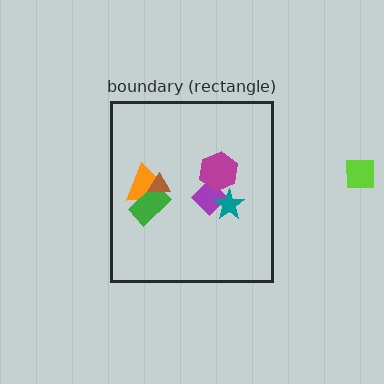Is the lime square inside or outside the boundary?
Outside.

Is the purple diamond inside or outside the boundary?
Inside.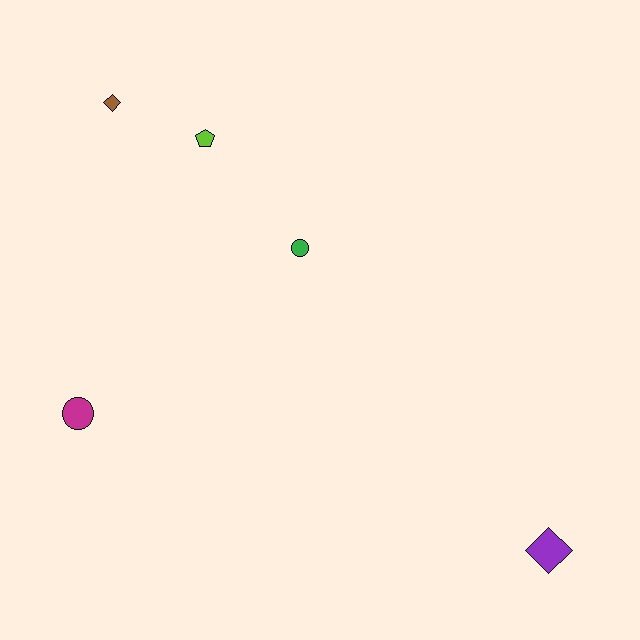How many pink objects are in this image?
There are no pink objects.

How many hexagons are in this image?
There are no hexagons.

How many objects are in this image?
There are 5 objects.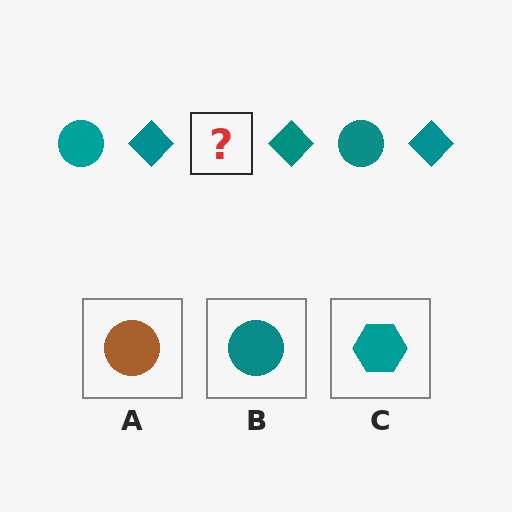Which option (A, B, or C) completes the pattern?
B.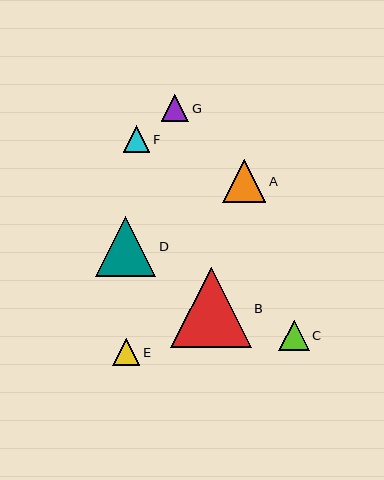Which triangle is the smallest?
Triangle F is the smallest with a size of approximately 26 pixels.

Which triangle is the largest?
Triangle B is the largest with a size of approximately 80 pixels.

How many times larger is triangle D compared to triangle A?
Triangle D is approximately 1.4 times the size of triangle A.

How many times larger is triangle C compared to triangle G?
Triangle C is approximately 1.1 times the size of triangle G.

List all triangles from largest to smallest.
From largest to smallest: B, D, A, C, G, E, F.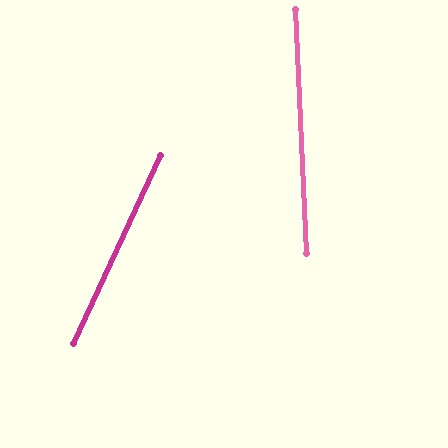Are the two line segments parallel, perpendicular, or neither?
Neither parallel nor perpendicular — they differ by about 28°.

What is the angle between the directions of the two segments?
Approximately 28 degrees.